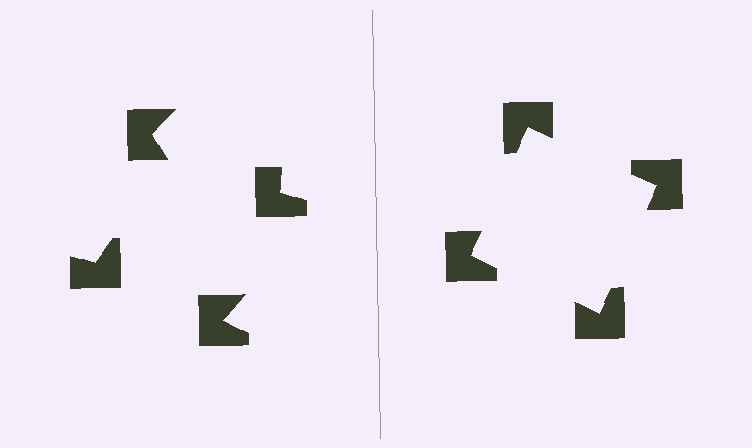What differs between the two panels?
The notched squares are positioned identically on both sides; only the wedge orientations differ. On the right they align to a square; on the left they are misaligned.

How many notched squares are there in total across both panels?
8 — 4 on each side.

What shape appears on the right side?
An illusory square.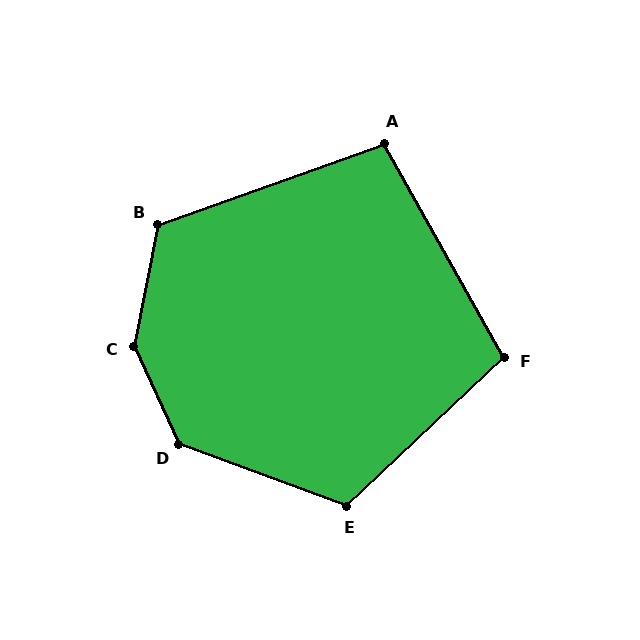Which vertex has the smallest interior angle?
A, at approximately 100 degrees.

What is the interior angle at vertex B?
Approximately 121 degrees (obtuse).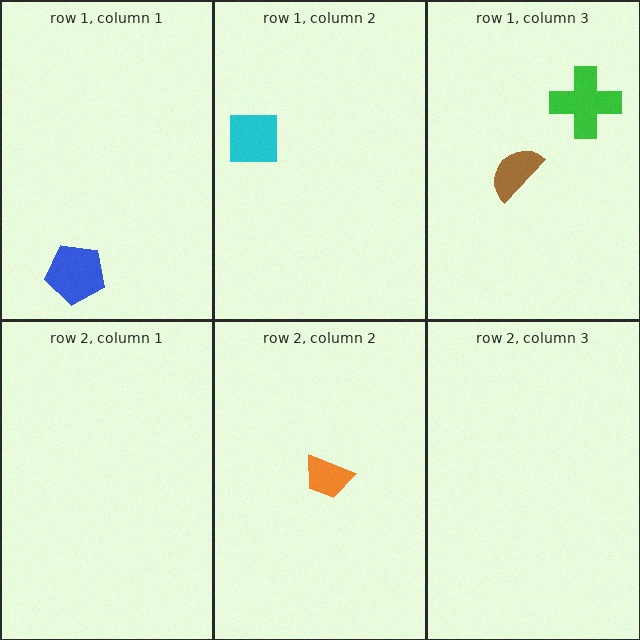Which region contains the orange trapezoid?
The row 2, column 2 region.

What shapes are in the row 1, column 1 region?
The blue pentagon.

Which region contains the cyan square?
The row 1, column 2 region.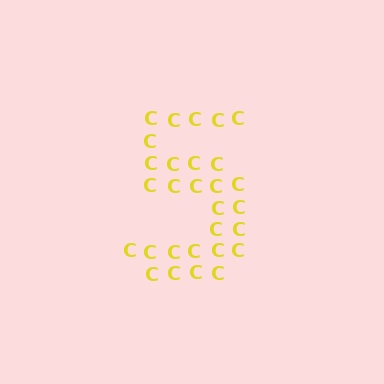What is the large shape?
The large shape is the digit 5.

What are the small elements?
The small elements are letter C's.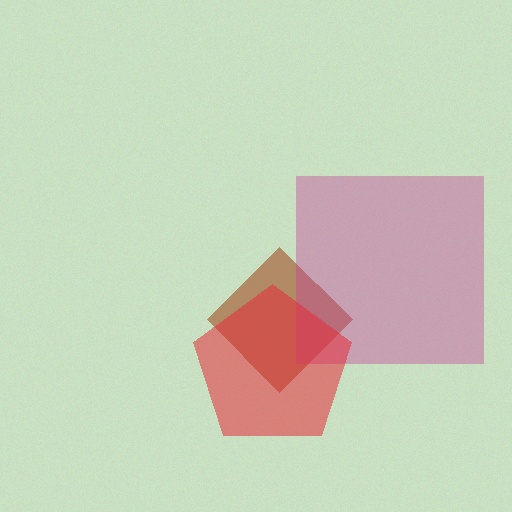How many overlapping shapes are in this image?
There are 3 overlapping shapes in the image.